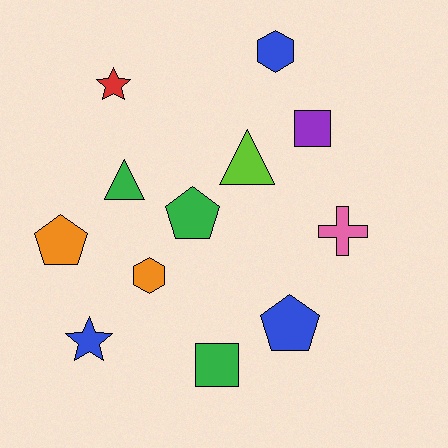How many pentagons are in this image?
There are 3 pentagons.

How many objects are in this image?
There are 12 objects.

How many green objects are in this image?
There are 3 green objects.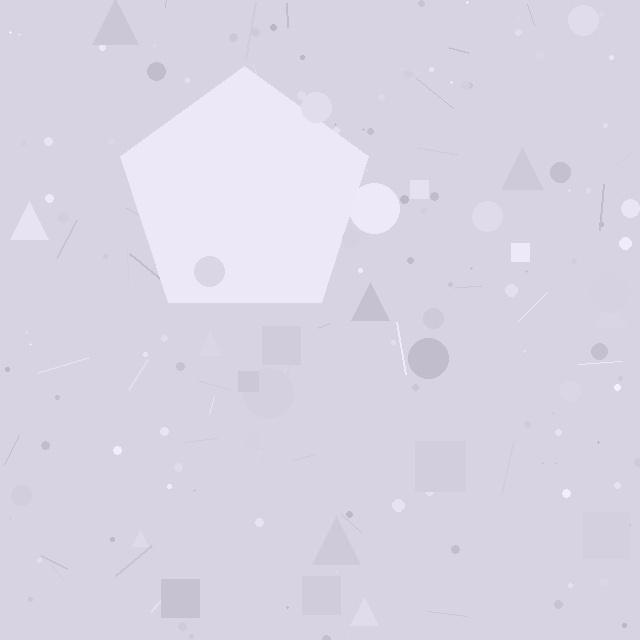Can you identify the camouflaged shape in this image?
The camouflaged shape is a pentagon.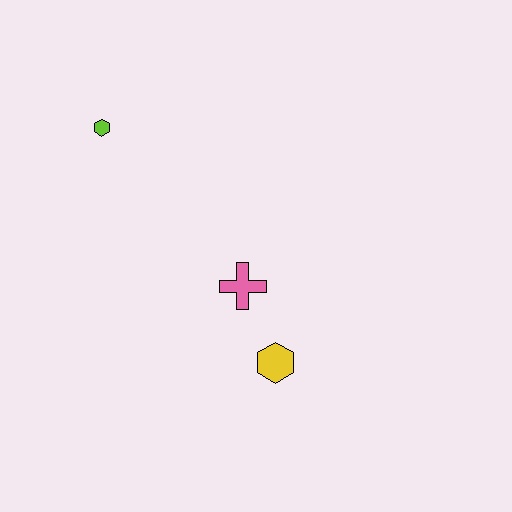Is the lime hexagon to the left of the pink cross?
Yes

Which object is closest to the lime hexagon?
The pink cross is closest to the lime hexagon.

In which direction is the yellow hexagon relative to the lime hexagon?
The yellow hexagon is below the lime hexagon.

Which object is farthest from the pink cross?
The lime hexagon is farthest from the pink cross.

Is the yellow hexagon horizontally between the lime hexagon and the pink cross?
No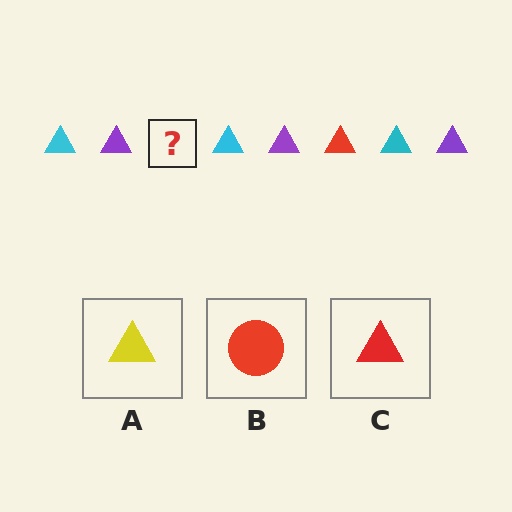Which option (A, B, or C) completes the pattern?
C.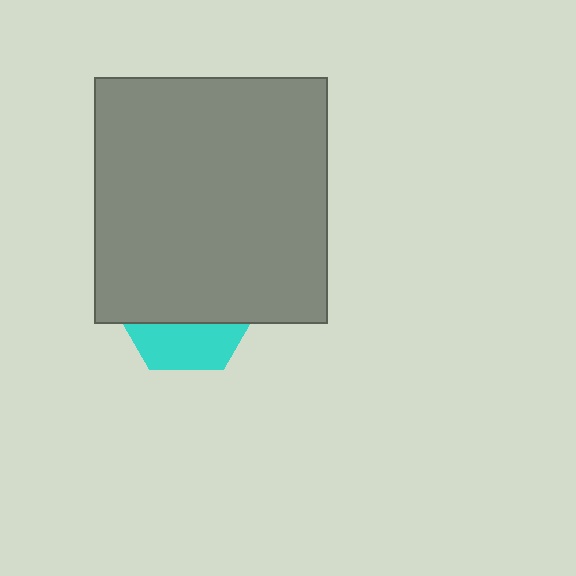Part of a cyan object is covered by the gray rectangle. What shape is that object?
It is a hexagon.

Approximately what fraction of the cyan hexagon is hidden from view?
Roughly 67% of the cyan hexagon is hidden behind the gray rectangle.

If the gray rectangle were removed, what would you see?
You would see the complete cyan hexagon.